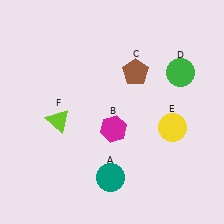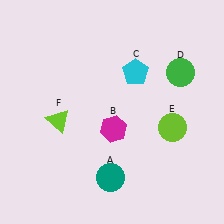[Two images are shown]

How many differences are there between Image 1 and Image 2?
There are 2 differences between the two images.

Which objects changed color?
C changed from brown to cyan. E changed from yellow to lime.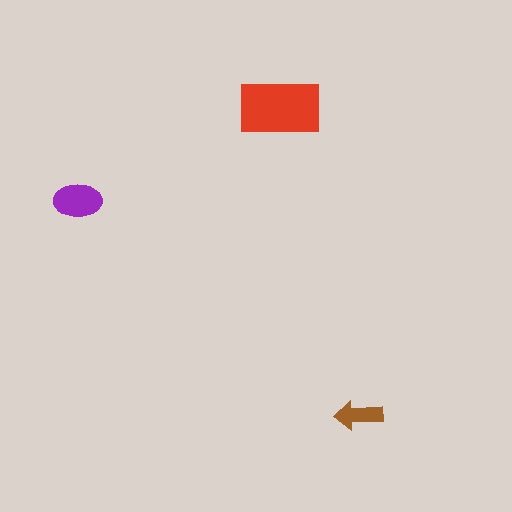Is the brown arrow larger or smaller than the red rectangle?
Smaller.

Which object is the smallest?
The brown arrow.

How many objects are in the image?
There are 3 objects in the image.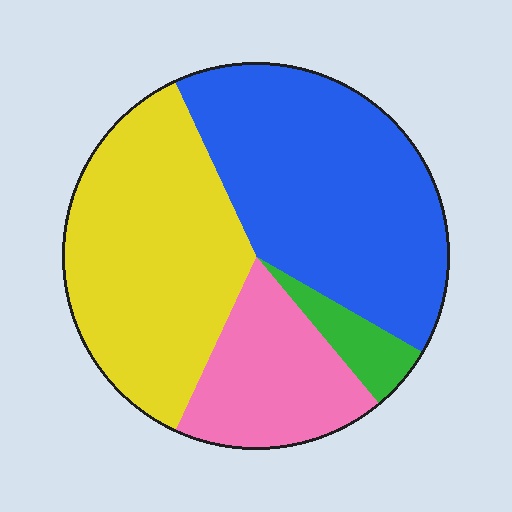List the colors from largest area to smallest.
From largest to smallest: blue, yellow, pink, green.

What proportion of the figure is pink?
Pink covers about 20% of the figure.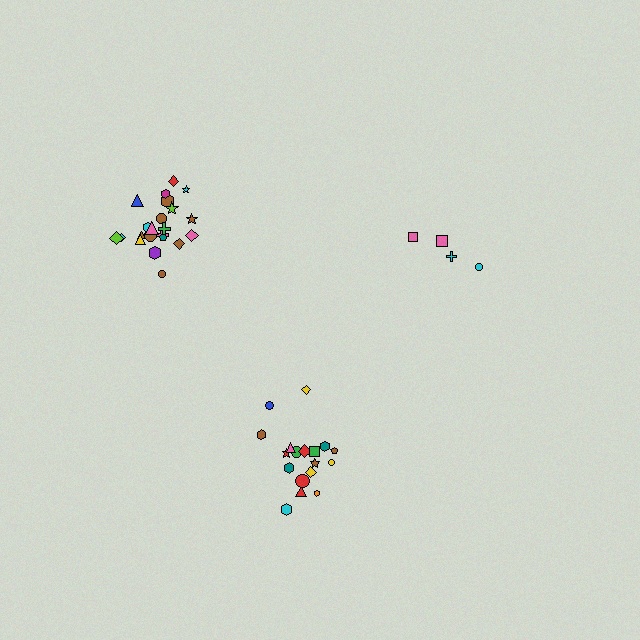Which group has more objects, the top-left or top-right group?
The top-left group.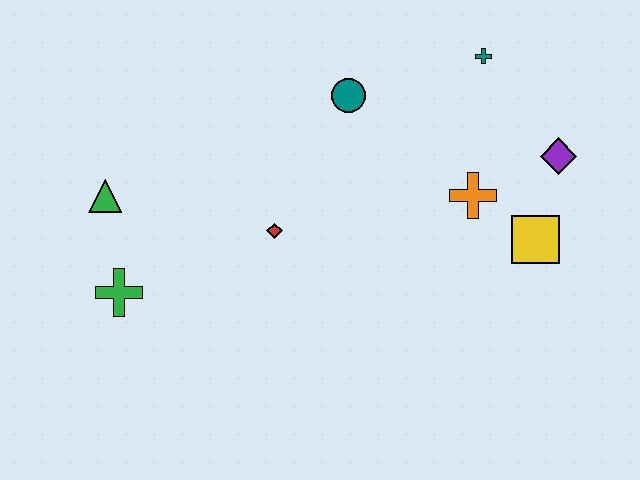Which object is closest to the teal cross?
The purple diamond is closest to the teal cross.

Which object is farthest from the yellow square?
The green triangle is farthest from the yellow square.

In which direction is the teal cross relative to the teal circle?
The teal cross is to the right of the teal circle.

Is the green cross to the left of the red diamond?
Yes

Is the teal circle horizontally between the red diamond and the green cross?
No